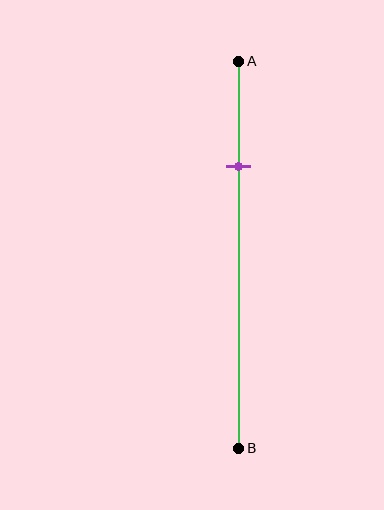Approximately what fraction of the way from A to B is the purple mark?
The purple mark is approximately 25% of the way from A to B.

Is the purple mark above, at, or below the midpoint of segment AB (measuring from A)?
The purple mark is above the midpoint of segment AB.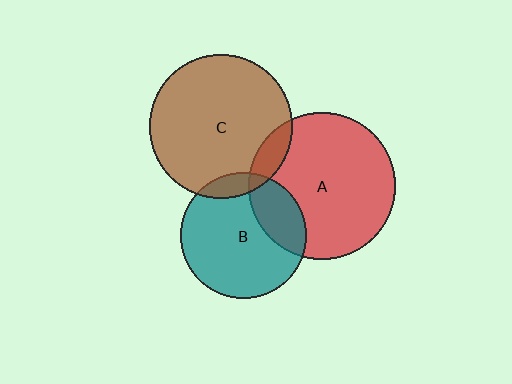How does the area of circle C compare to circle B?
Approximately 1.3 times.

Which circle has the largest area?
Circle A (red).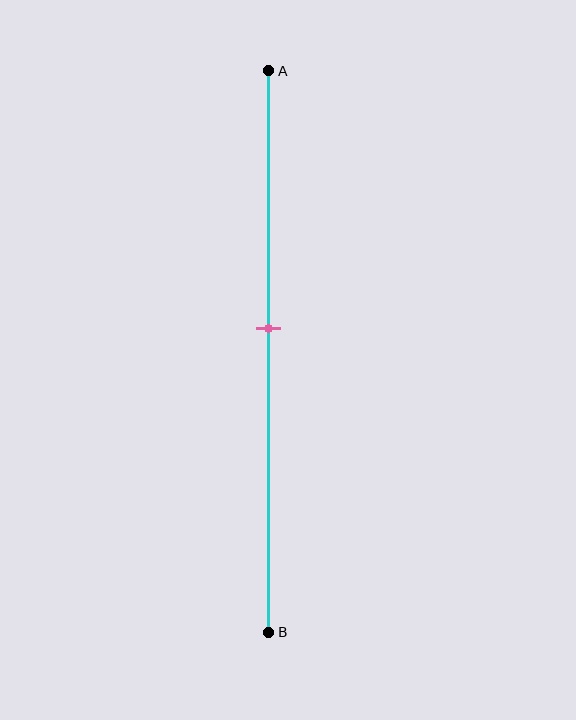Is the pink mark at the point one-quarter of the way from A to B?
No, the mark is at about 45% from A, not at the 25% one-quarter point.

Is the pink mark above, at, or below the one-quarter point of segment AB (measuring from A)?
The pink mark is below the one-quarter point of segment AB.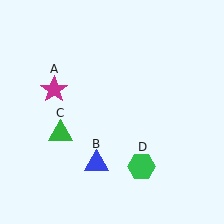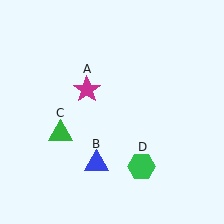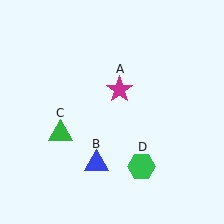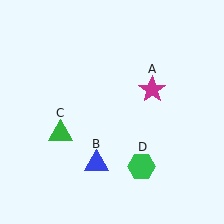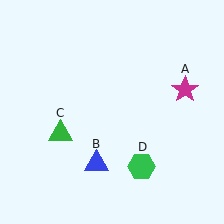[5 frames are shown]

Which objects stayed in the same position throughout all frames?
Blue triangle (object B) and green triangle (object C) and green hexagon (object D) remained stationary.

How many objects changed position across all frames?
1 object changed position: magenta star (object A).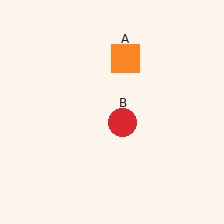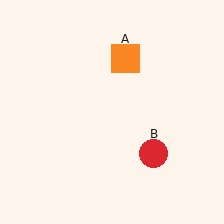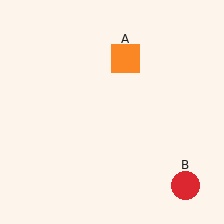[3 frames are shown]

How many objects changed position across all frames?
1 object changed position: red circle (object B).